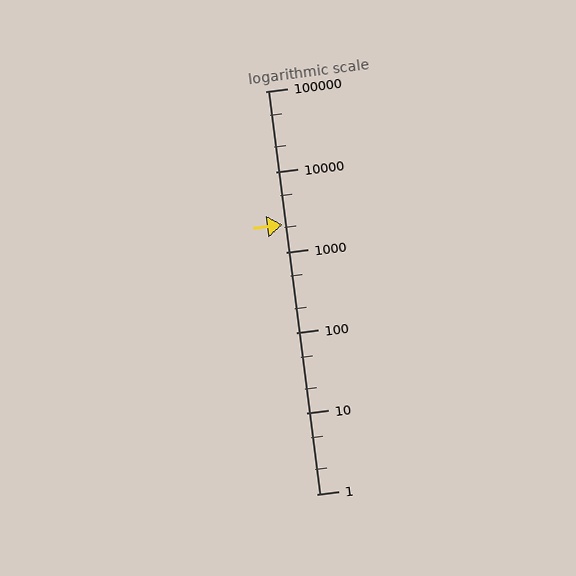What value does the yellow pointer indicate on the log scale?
The pointer indicates approximately 2200.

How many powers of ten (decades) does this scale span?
The scale spans 5 decades, from 1 to 100000.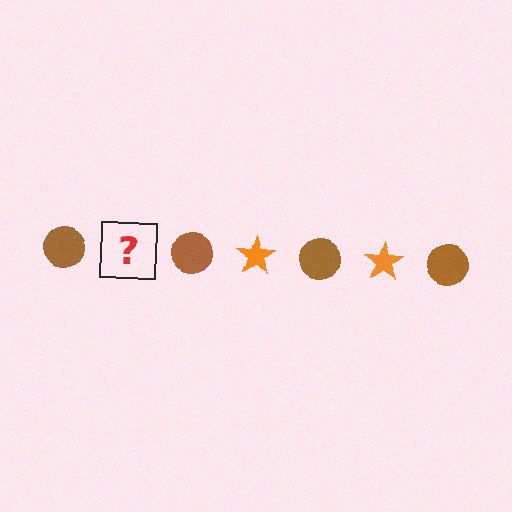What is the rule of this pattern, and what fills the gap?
The rule is that the pattern alternates between brown circle and orange star. The gap should be filled with an orange star.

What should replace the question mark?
The question mark should be replaced with an orange star.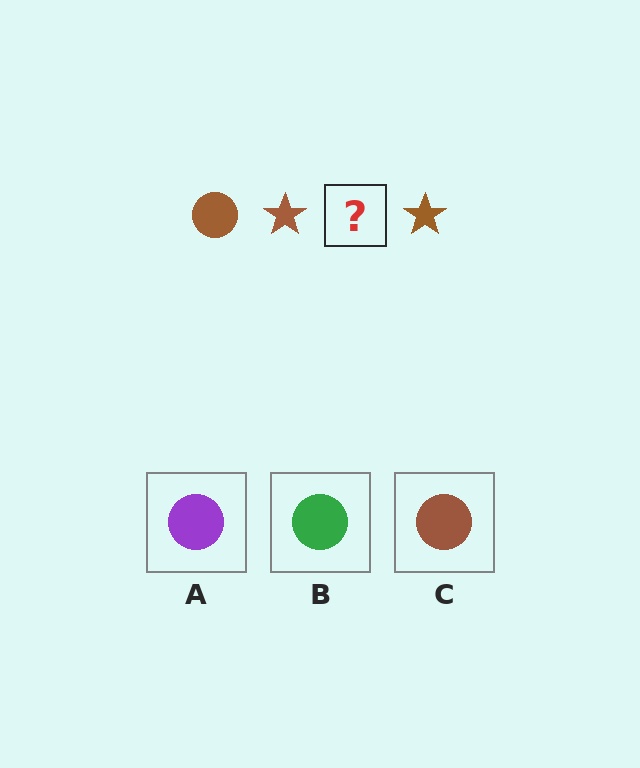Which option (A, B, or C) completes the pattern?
C.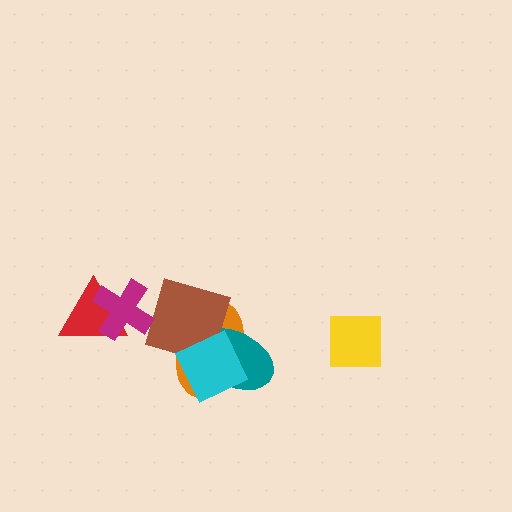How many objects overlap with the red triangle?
1 object overlaps with the red triangle.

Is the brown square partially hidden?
Yes, it is partially covered by another shape.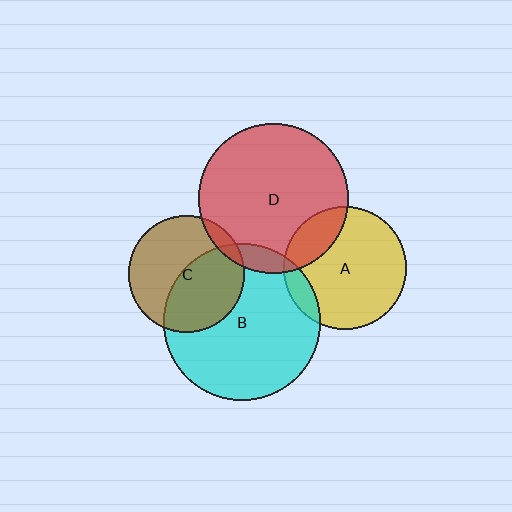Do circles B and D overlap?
Yes.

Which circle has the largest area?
Circle B (cyan).